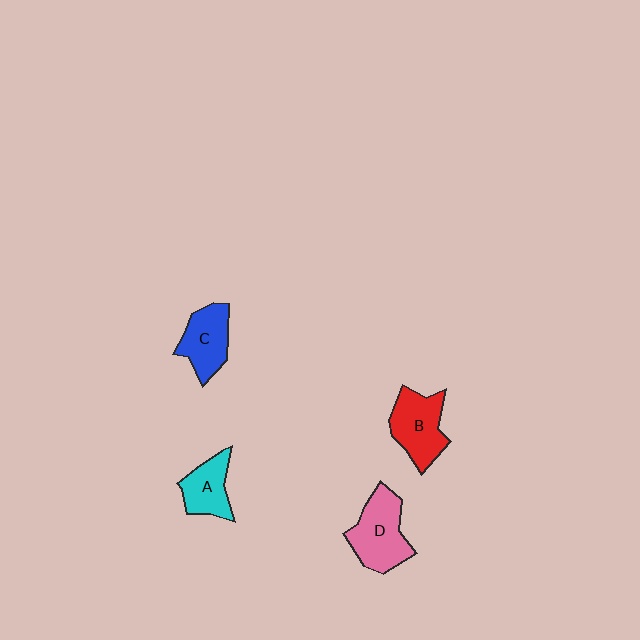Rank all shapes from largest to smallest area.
From largest to smallest: D (pink), B (red), C (blue), A (cyan).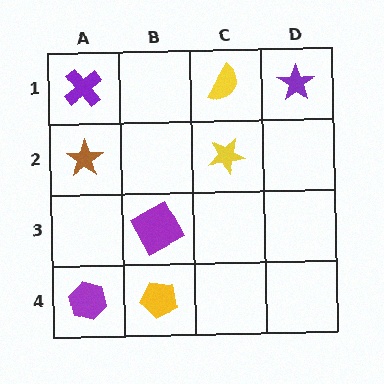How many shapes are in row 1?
3 shapes.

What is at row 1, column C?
A yellow semicircle.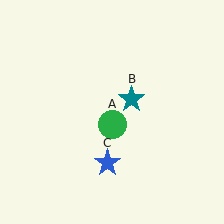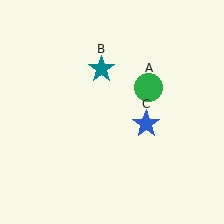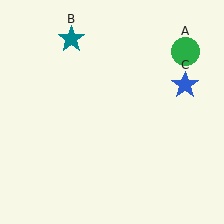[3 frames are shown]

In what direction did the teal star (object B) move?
The teal star (object B) moved up and to the left.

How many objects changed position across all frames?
3 objects changed position: green circle (object A), teal star (object B), blue star (object C).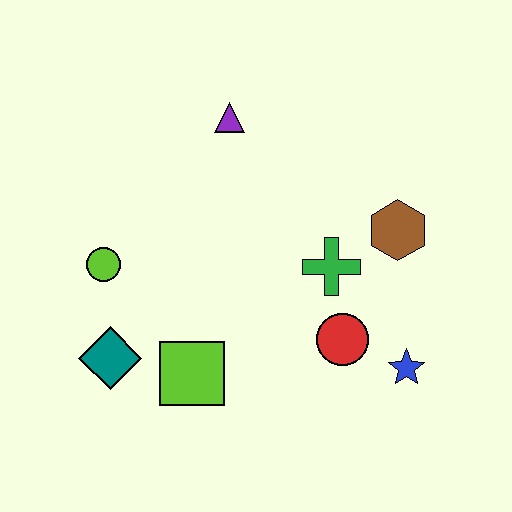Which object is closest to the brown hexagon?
The green cross is closest to the brown hexagon.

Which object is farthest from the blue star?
The lime circle is farthest from the blue star.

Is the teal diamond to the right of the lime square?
No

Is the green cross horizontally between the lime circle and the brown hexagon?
Yes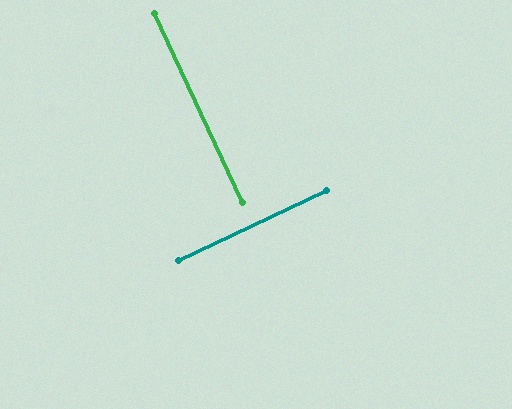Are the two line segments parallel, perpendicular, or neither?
Perpendicular — they meet at approximately 90°.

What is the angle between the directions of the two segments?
Approximately 90 degrees.